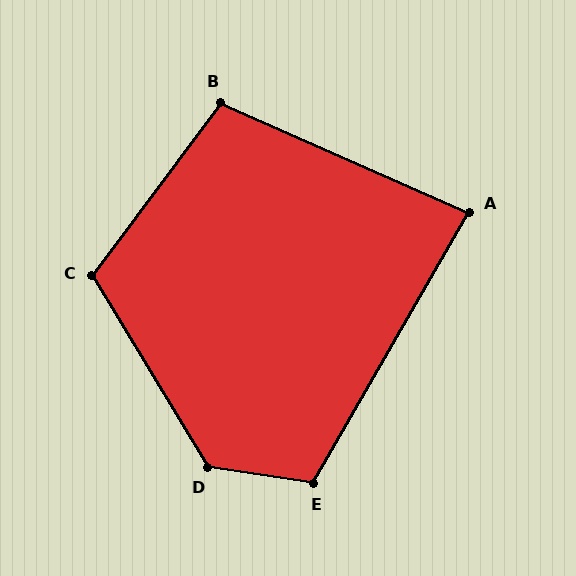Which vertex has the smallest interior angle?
A, at approximately 84 degrees.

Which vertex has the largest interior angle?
D, at approximately 129 degrees.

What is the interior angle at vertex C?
Approximately 112 degrees (obtuse).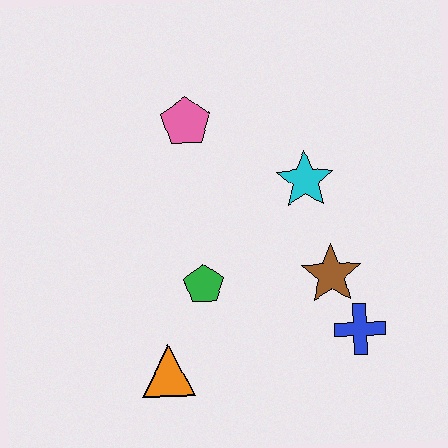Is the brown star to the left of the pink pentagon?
No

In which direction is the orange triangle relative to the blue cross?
The orange triangle is to the left of the blue cross.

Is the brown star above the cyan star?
No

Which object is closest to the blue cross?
The brown star is closest to the blue cross.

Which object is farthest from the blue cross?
The pink pentagon is farthest from the blue cross.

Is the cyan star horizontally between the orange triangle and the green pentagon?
No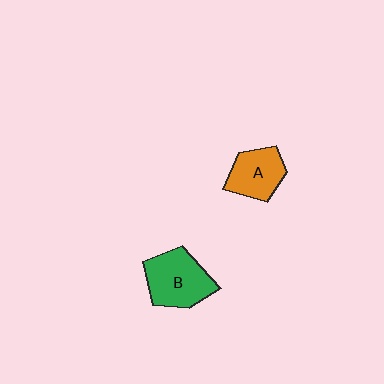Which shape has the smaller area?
Shape A (orange).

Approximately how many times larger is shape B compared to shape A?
Approximately 1.3 times.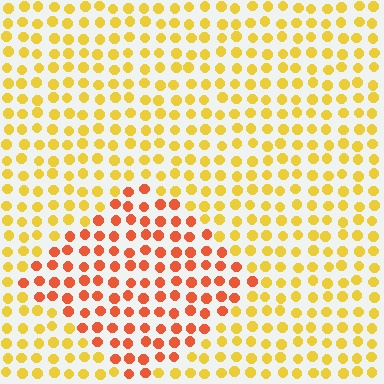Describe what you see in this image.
The image is filled with small yellow elements in a uniform arrangement. A diamond-shaped region is visible where the elements are tinted to a slightly different hue, forming a subtle color boundary.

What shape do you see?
I see a diamond.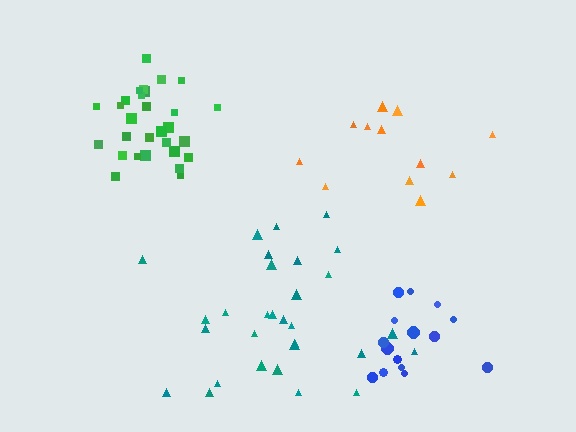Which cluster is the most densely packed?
Green.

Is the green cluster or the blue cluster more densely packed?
Green.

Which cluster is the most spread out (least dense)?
Orange.